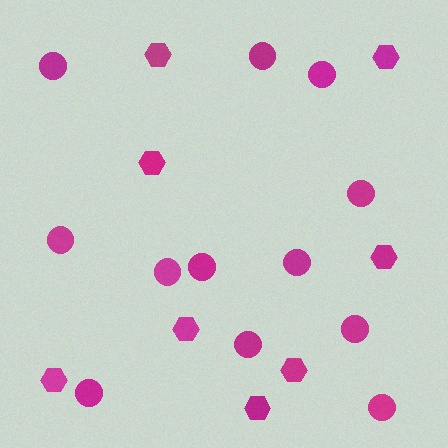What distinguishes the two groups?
There are 2 groups: one group of hexagons (8) and one group of circles (12).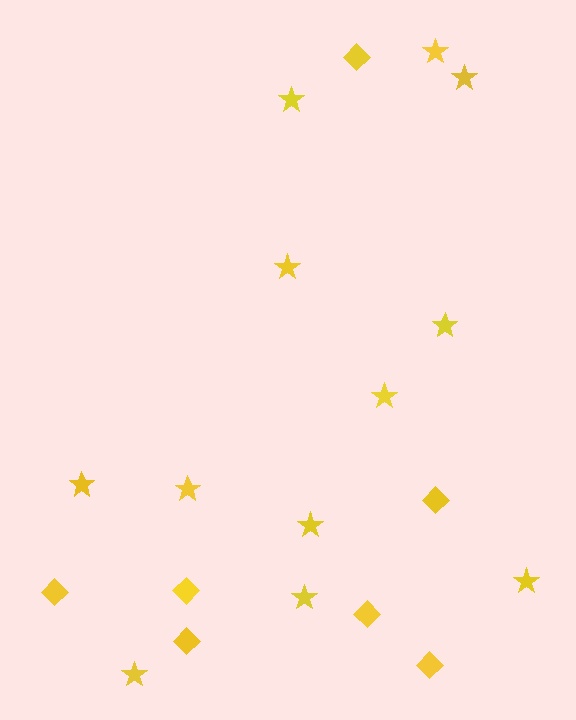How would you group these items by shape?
There are 2 groups: one group of stars (12) and one group of diamonds (7).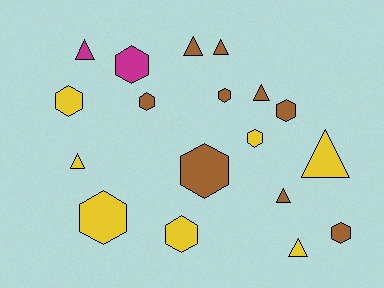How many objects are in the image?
There are 18 objects.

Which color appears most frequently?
Brown, with 9 objects.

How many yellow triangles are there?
There are 3 yellow triangles.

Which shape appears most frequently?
Hexagon, with 10 objects.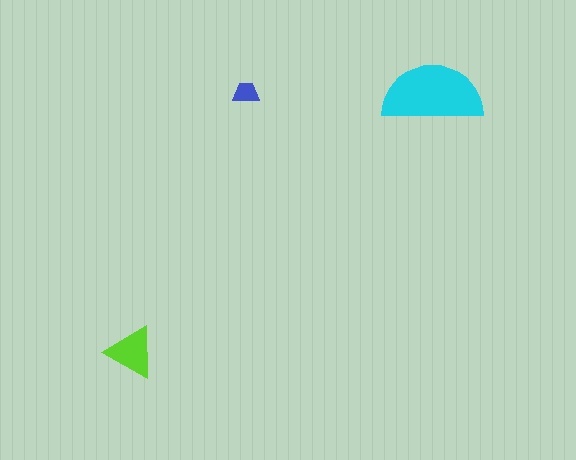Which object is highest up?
The cyan semicircle is topmost.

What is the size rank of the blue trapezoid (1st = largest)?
3rd.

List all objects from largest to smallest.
The cyan semicircle, the lime triangle, the blue trapezoid.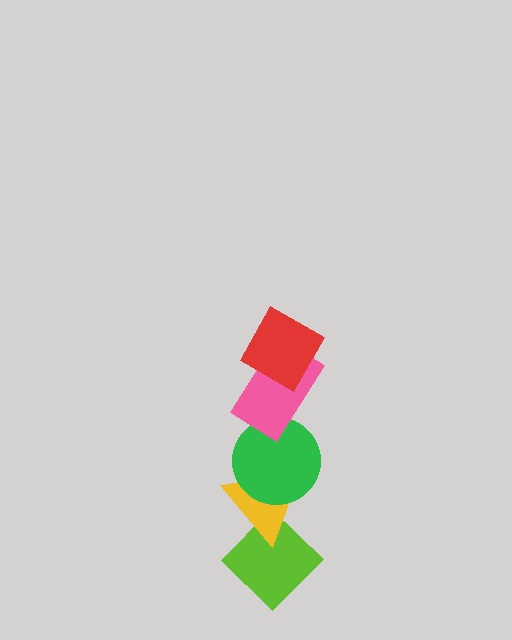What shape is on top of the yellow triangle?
The green circle is on top of the yellow triangle.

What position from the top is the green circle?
The green circle is 3rd from the top.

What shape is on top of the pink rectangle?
The red diamond is on top of the pink rectangle.